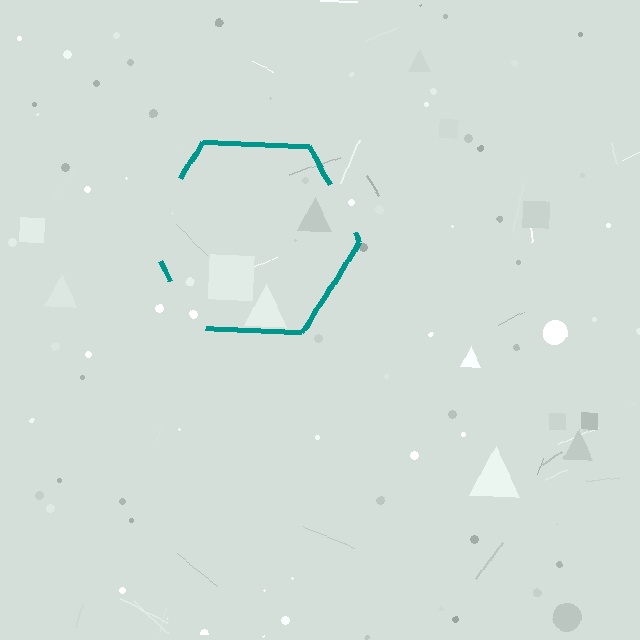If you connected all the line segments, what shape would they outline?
They would outline a hexagon.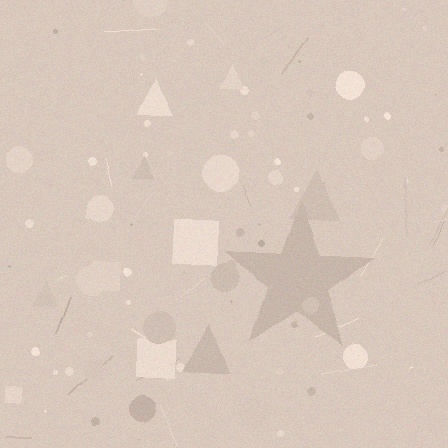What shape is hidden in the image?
A star is hidden in the image.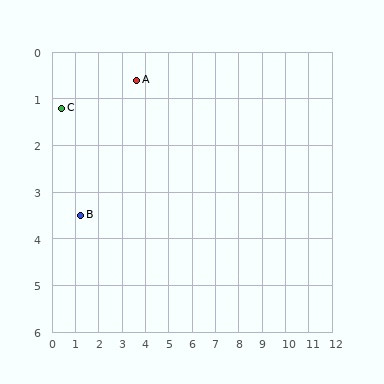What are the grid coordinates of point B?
Point B is at approximately (1.2, 3.5).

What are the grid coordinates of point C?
Point C is at approximately (0.4, 1.2).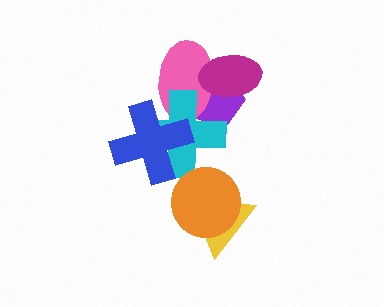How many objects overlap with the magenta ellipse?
2 objects overlap with the magenta ellipse.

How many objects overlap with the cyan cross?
3 objects overlap with the cyan cross.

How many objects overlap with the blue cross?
2 objects overlap with the blue cross.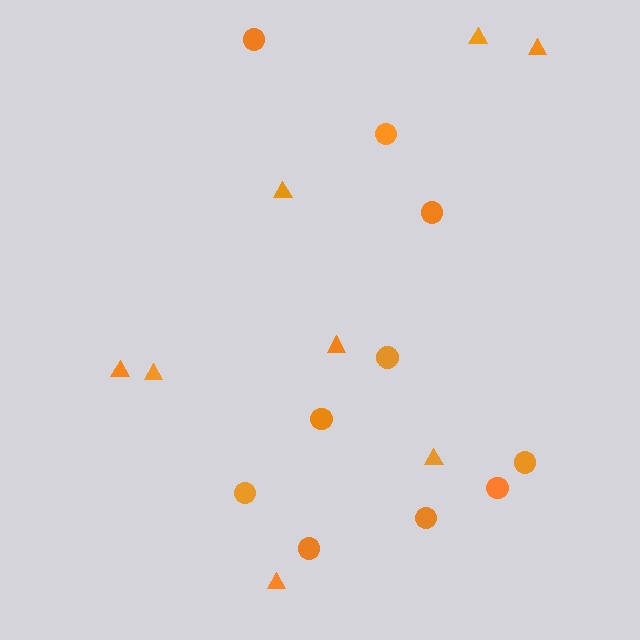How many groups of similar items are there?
There are 2 groups: one group of circles (10) and one group of triangles (8).